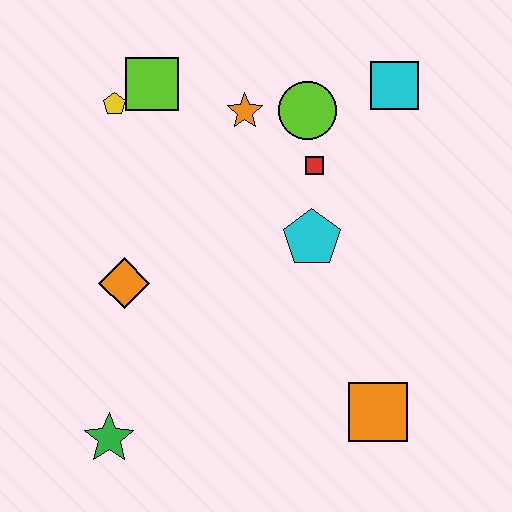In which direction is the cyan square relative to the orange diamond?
The cyan square is to the right of the orange diamond.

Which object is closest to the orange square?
The cyan pentagon is closest to the orange square.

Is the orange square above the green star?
Yes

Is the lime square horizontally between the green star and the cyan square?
Yes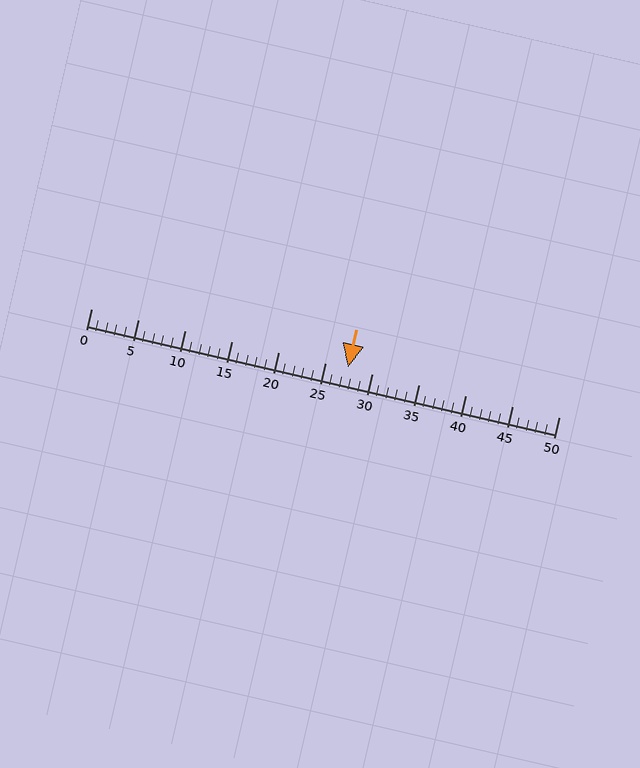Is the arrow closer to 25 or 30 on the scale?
The arrow is closer to 25.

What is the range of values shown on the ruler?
The ruler shows values from 0 to 50.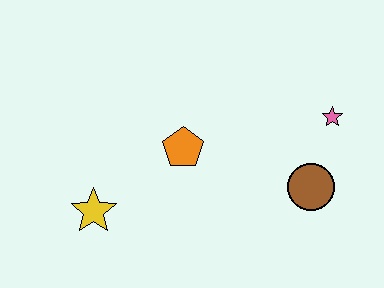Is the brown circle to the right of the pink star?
No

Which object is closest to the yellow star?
The orange pentagon is closest to the yellow star.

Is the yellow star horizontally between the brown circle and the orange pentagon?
No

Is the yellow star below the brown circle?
Yes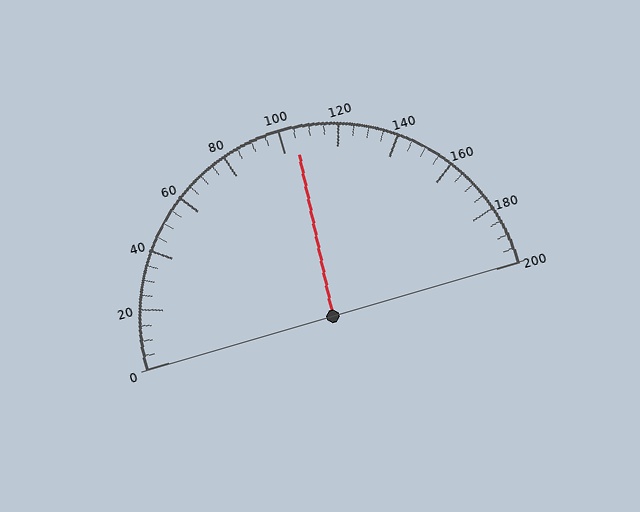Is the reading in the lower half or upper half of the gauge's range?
The reading is in the upper half of the range (0 to 200).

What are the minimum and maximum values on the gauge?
The gauge ranges from 0 to 200.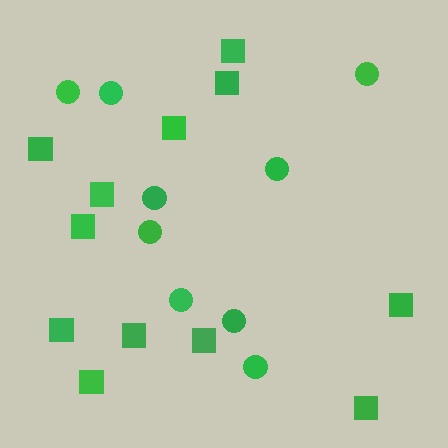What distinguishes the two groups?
There are 2 groups: one group of circles (9) and one group of squares (12).